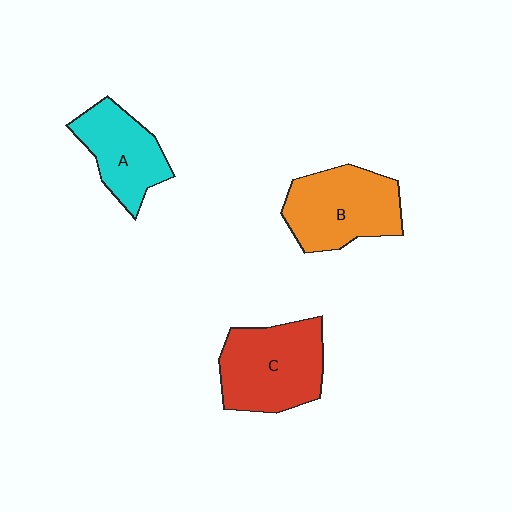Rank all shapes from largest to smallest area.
From largest to smallest: C (red), B (orange), A (cyan).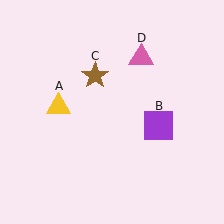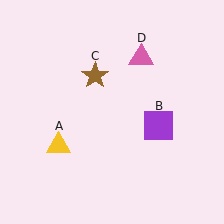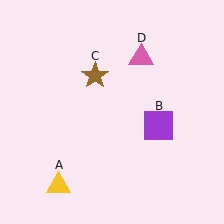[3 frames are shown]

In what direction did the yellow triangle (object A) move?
The yellow triangle (object A) moved down.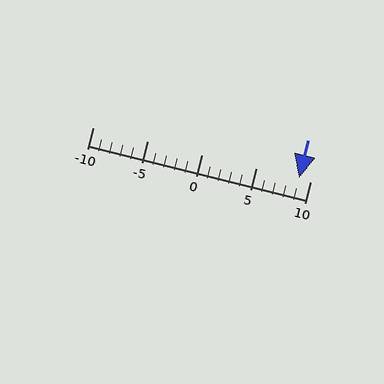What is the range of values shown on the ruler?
The ruler shows values from -10 to 10.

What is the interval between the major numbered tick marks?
The major tick marks are spaced 5 units apart.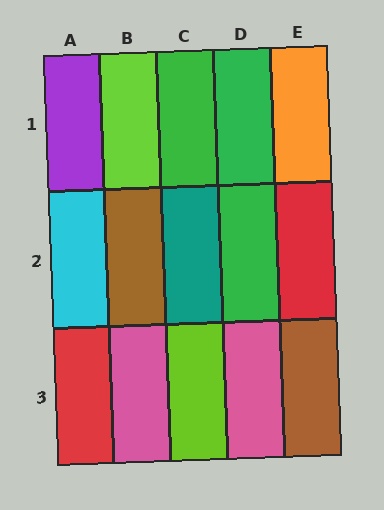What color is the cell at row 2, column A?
Cyan.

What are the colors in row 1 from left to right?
Purple, lime, green, green, orange.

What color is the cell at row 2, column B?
Brown.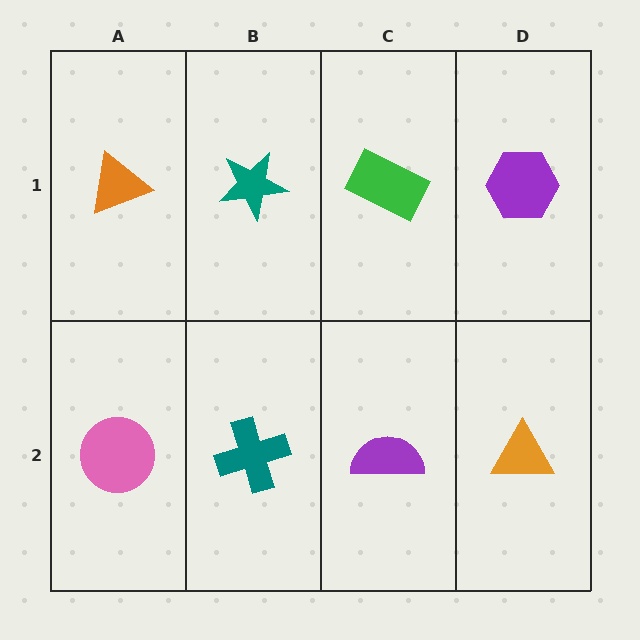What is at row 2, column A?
A pink circle.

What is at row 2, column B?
A teal cross.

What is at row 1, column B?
A teal star.